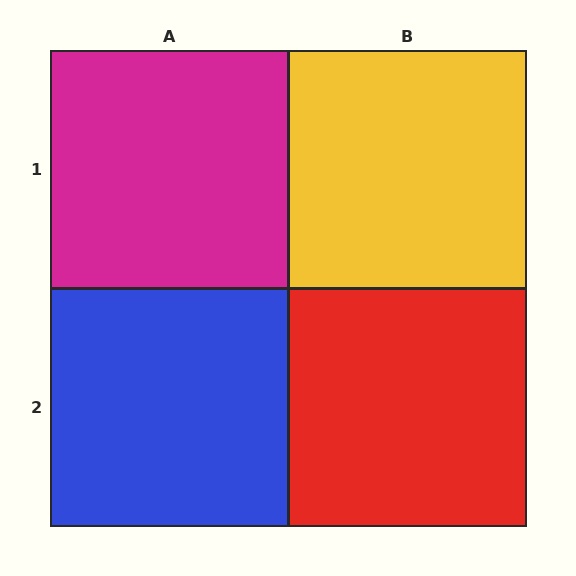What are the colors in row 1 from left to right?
Magenta, yellow.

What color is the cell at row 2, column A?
Blue.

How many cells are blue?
1 cell is blue.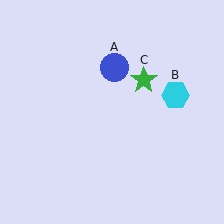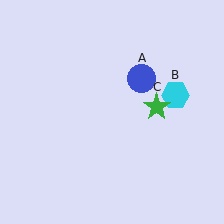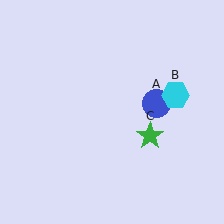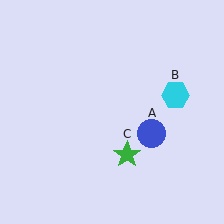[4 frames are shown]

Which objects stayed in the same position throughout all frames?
Cyan hexagon (object B) remained stationary.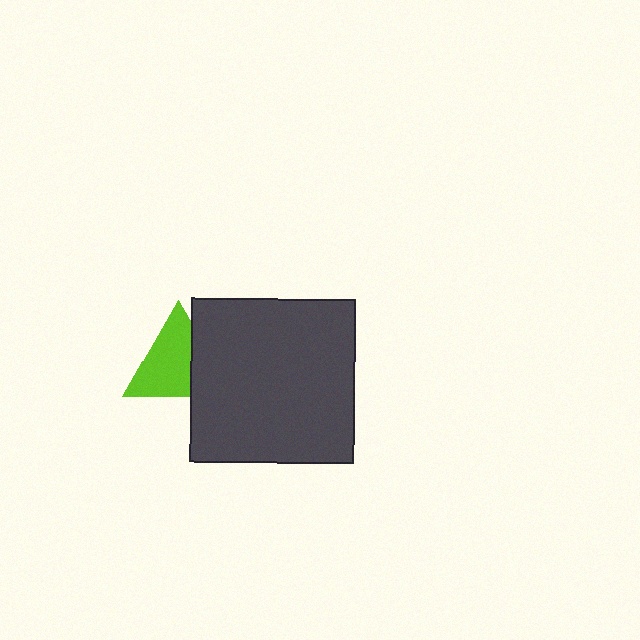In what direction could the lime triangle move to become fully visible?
The lime triangle could move left. That would shift it out from behind the dark gray square entirely.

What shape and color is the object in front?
The object in front is a dark gray square.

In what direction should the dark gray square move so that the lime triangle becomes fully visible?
The dark gray square should move right. That is the shortest direction to clear the overlap and leave the lime triangle fully visible.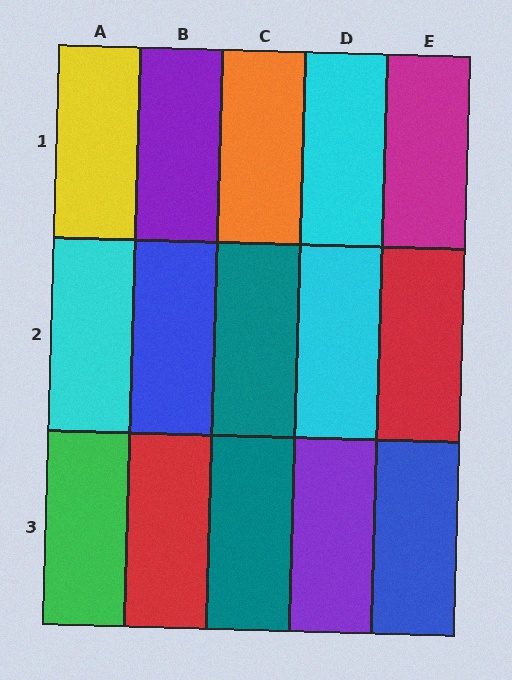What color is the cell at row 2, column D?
Cyan.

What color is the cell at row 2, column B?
Blue.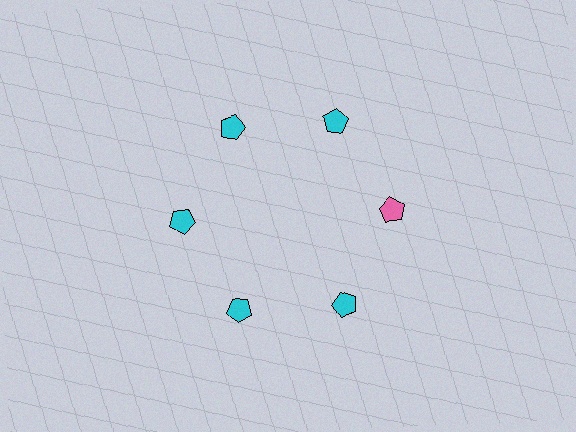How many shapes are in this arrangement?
There are 6 shapes arranged in a ring pattern.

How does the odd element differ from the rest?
It has a different color: pink instead of cyan.